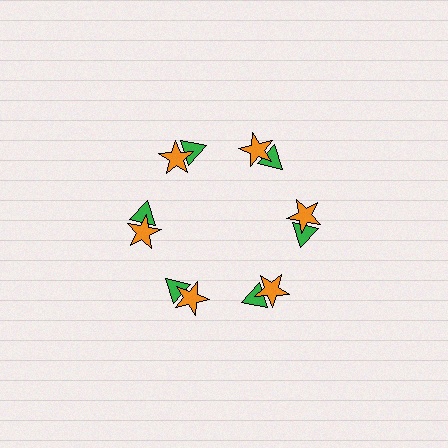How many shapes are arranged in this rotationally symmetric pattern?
There are 12 shapes, arranged in 6 groups of 2.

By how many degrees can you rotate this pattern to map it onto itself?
The pattern maps onto itself every 60 degrees of rotation.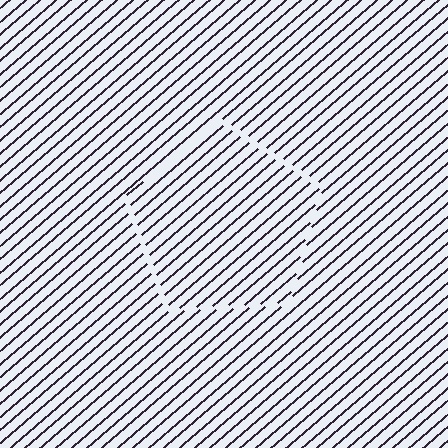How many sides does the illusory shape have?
5 sides — the line-ends trace a pentagon.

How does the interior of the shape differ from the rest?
The interior of the shape contains the same grating, shifted by half a period — the contour is defined by the phase discontinuity where line-ends from the inner and outer gratings abut.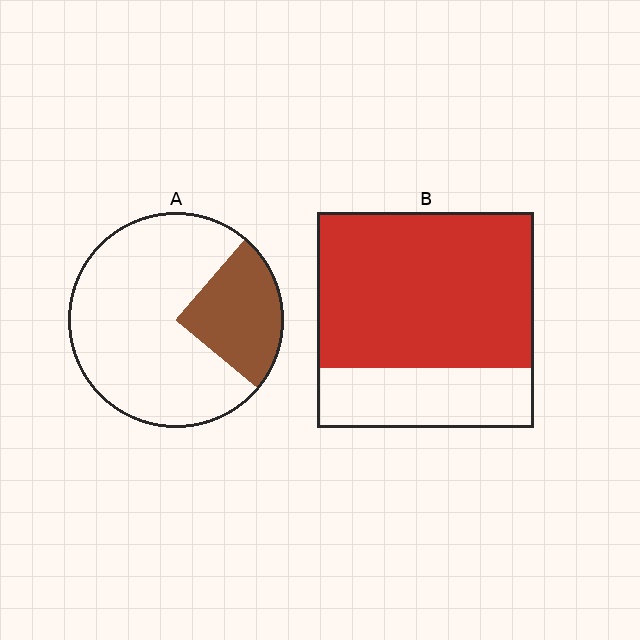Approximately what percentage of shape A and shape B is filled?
A is approximately 25% and B is approximately 70%.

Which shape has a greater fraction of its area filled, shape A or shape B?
Shape B.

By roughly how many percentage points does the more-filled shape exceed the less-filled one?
By roughly 45 percentage points (B over A).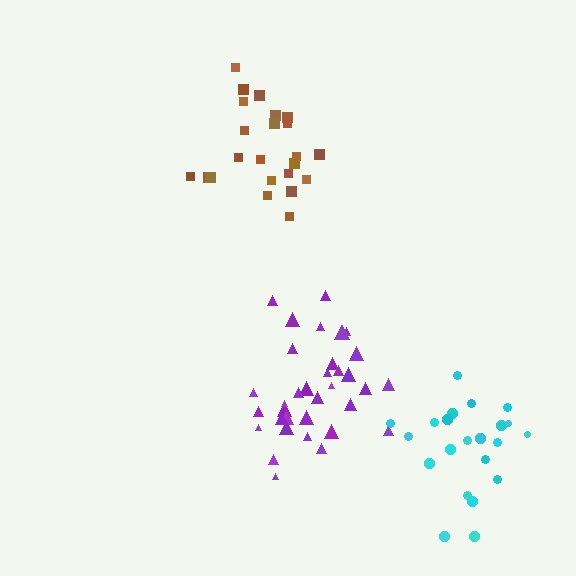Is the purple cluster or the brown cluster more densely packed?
Purple.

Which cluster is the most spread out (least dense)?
Cyan.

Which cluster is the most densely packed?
Purple.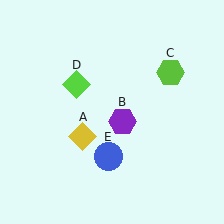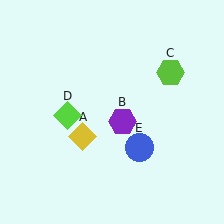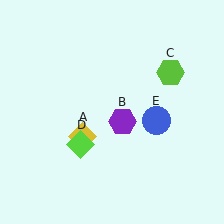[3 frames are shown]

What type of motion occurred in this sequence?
The lime diamond (object D), blue circle (object E) rotated counterclockwise around the center of the scene.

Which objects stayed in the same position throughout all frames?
Yellow diamond (object A) and purple hexagon (object B) and lime hexagon (object C) remained stationary.